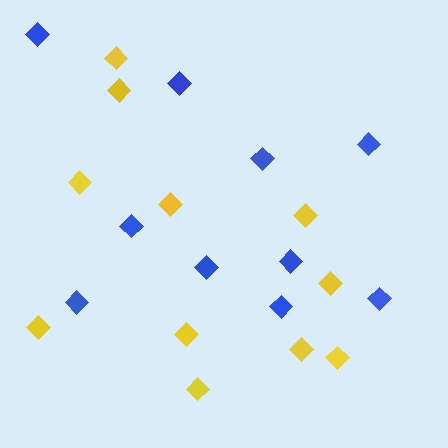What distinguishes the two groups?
There are 2 groups: one group of blue diamonds (10) and one group of yellow diamonds (11).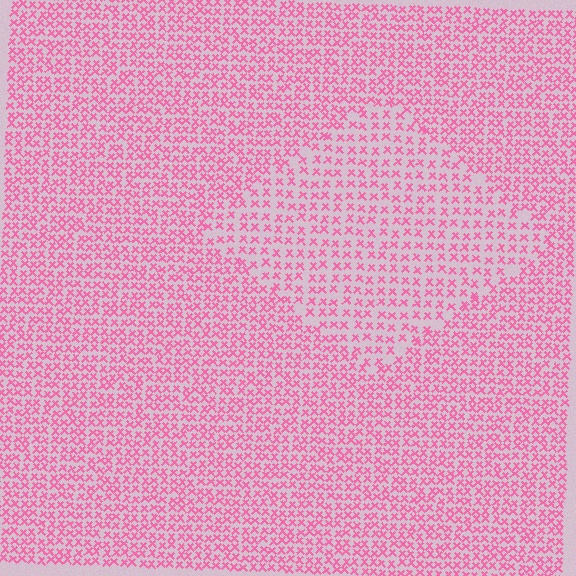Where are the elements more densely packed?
The elements are more densely packed outside the diamond boundary.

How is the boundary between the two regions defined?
The boundary is defined by a change in element density (approximately 1.6x ratio). All elements are the same color, size, and shape.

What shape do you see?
I see a diamond.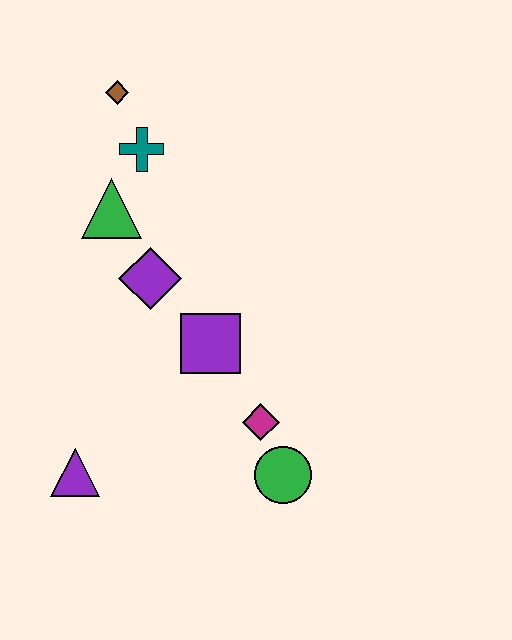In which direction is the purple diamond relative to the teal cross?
The purple diamond is below the teal cross.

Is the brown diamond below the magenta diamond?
No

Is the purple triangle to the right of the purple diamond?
No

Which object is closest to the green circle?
The magenta diamond is closest to the green circle.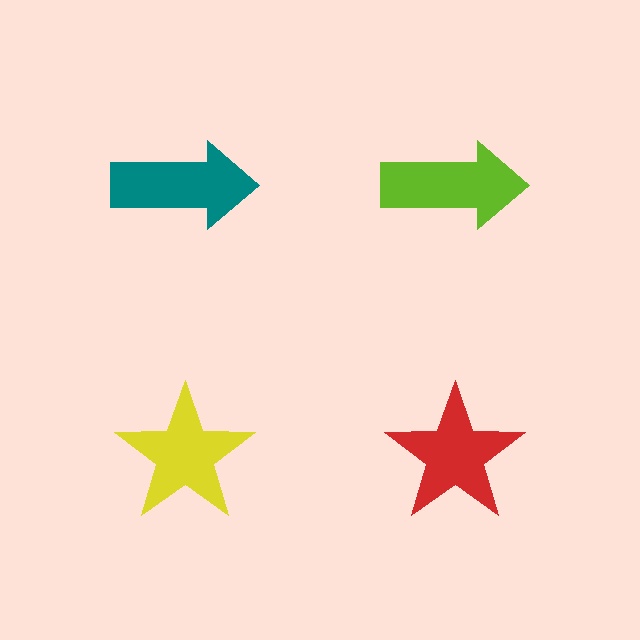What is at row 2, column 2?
A red star.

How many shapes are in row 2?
2 shapes.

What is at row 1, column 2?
A lime arrow.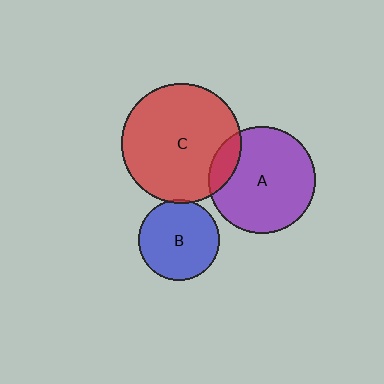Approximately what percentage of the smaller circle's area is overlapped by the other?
Approximately 5%.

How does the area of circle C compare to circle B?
Approximately 2.2 times.